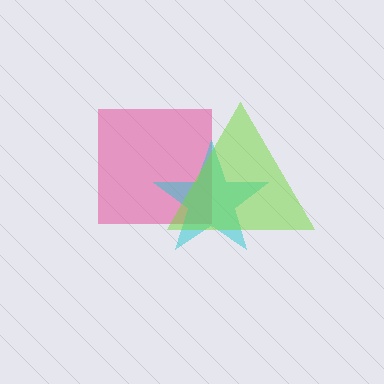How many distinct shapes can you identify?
There are 3 distinct shapes: a pink square, a cyan star, a lime triangle.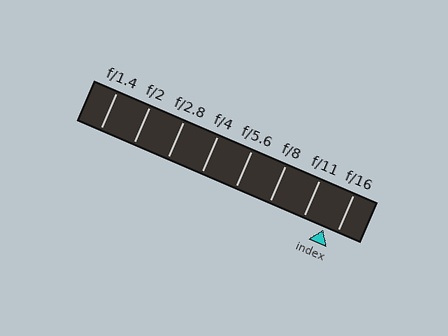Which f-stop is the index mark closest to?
The index mark is closest to f/16.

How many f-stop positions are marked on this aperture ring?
There are 8 f-stop positions marked.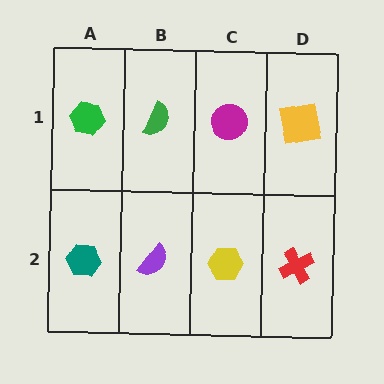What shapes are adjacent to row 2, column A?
A green hexagon (row 1, column A), a purple semicircle (row 2, column B).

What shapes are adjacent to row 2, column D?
A yellow square (row 1, column D), a yellow hexagon (row 2, column C).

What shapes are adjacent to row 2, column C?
A magenta circle (row 1, column C), a purple semicircle (row 2, column B), a red cross (row 2, column D).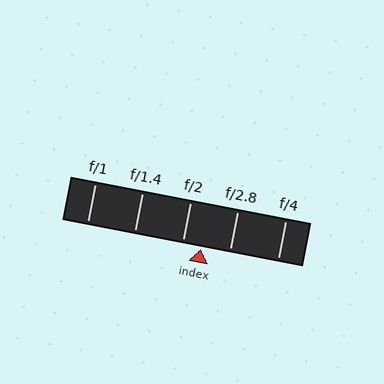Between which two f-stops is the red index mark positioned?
The index mark is between f/2 and f/2.8.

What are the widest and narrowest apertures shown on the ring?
The widest aperture shown is f/1 and the narrowest is f/4.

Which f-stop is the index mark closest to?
The index mark is closest to f/2.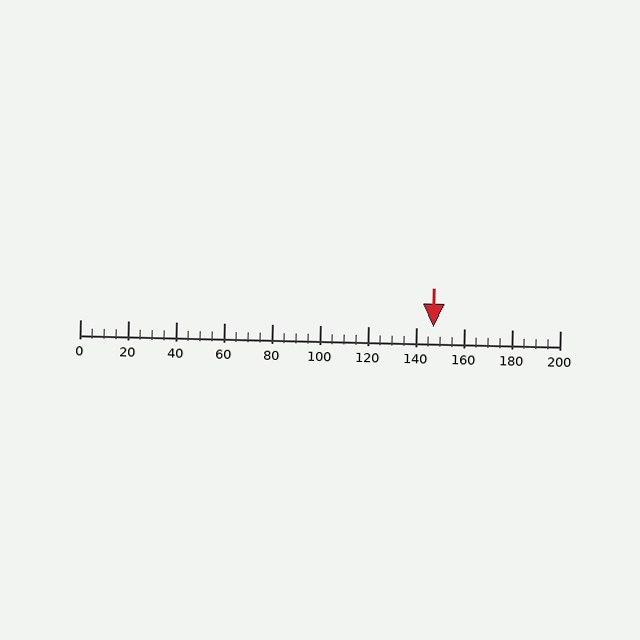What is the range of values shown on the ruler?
The ruler shows values from 0 to 200.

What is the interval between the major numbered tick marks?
The major tick marks are spaced 20 units apart.